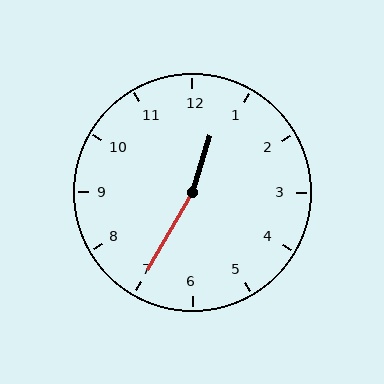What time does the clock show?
12:35.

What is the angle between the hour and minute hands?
Approximately 168 degrees.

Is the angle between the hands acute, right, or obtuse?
It is obtuse.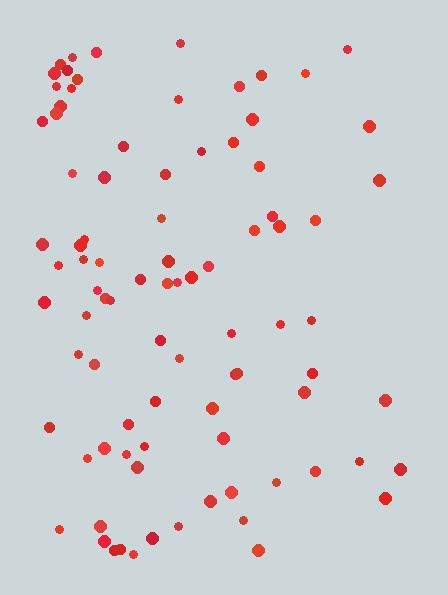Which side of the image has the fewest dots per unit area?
The right.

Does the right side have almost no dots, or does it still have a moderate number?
Still a moderate number, just noticeably fewer than the left.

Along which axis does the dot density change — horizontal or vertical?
Horizontal.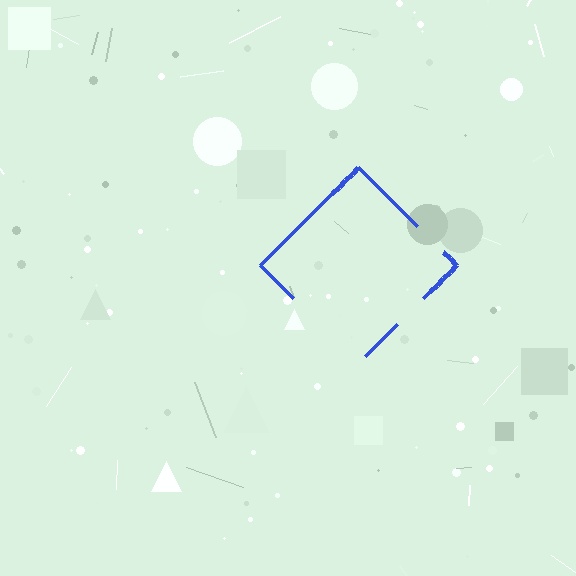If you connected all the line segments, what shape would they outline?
They would outline a diamond.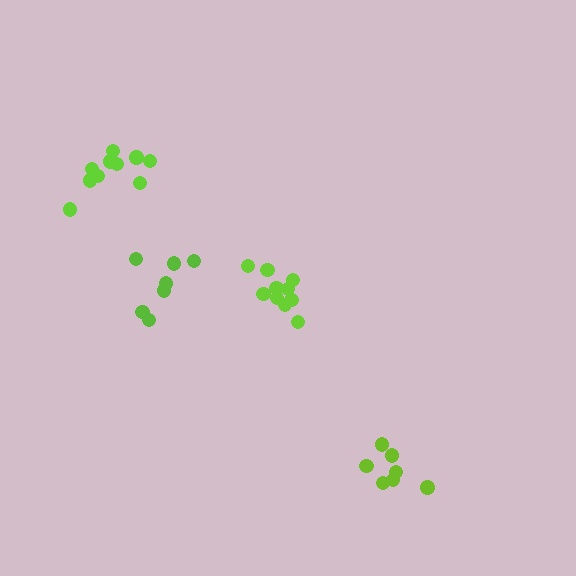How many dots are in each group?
Group 1: 11 dots, Group 2: 7 dots, Group 3: 7 dots, Group 4: 10 dots (35 total).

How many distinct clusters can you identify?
There are 4 distinct clusters.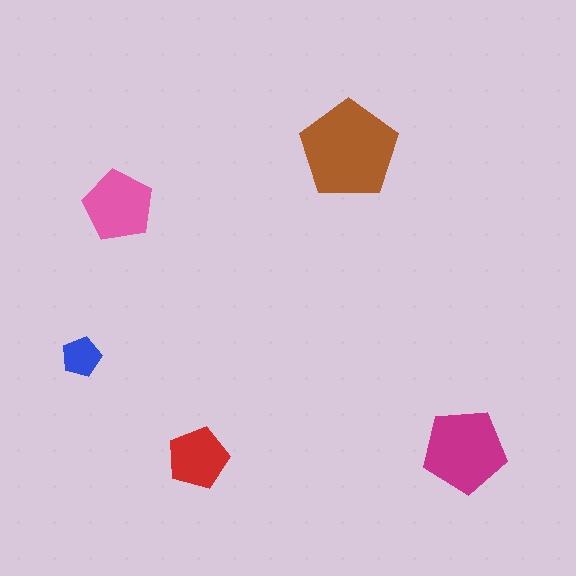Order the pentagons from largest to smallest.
the brown one, the magenta one, the pink one, the red one, the blue one.